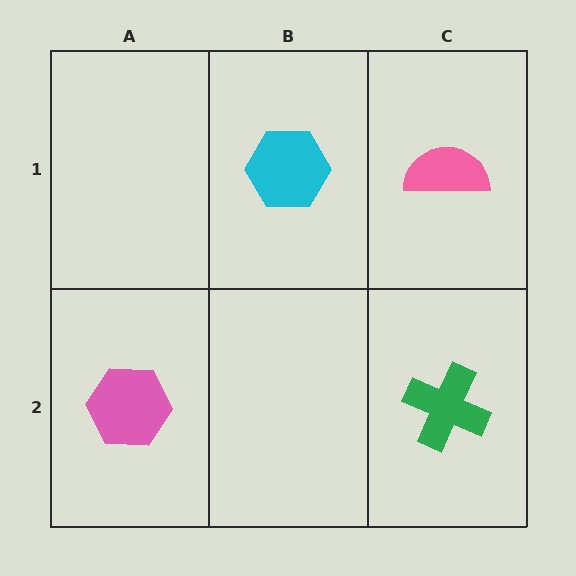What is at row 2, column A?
A pink hexagon.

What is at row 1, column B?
A cyan hexagon.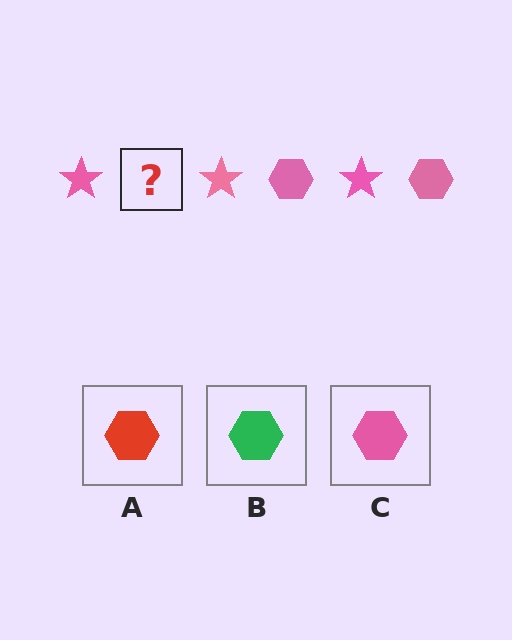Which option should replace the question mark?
Option C.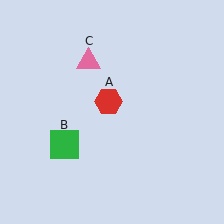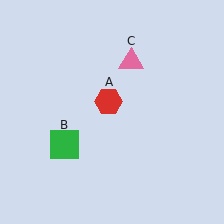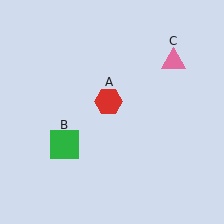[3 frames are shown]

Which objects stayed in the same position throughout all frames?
Red hexagon (object A) and green square (object B) remained stationary.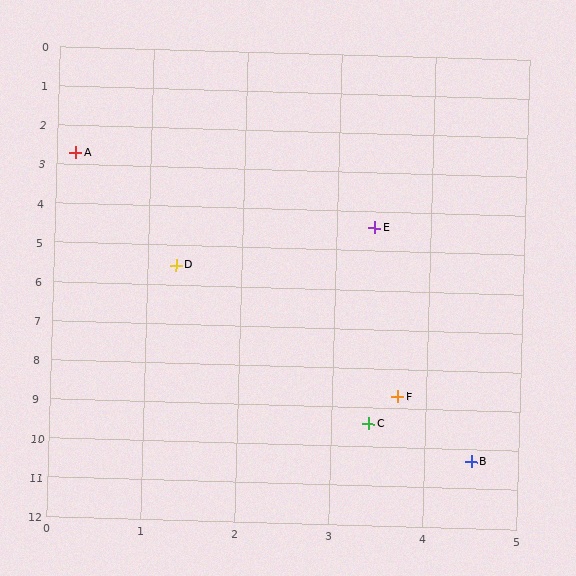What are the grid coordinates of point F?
Point F is at approximately (3.7, 8.7).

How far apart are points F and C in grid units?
Points F and C are about 0.8 grid units apart.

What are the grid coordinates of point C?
Point C is at approximately (3.4, 9.4).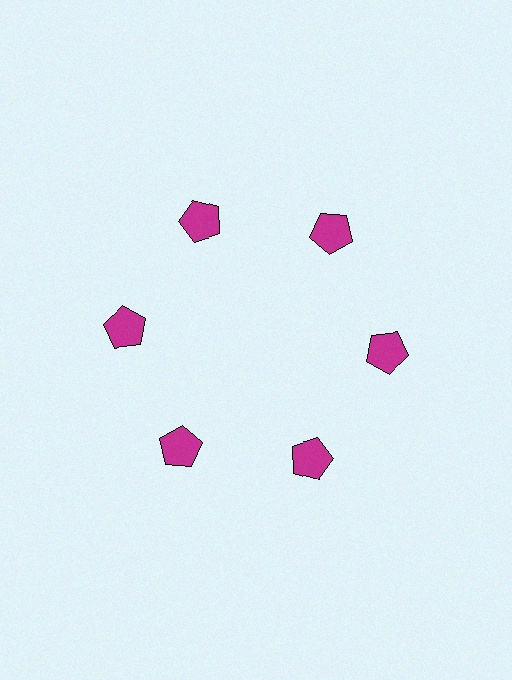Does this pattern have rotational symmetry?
Yes, this pattern has 6-fold rotational symmetry. It looks the same after rotating 60 degrees around the center.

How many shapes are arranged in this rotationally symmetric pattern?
There are 6 shapes, arranged in 6 groups of 1.